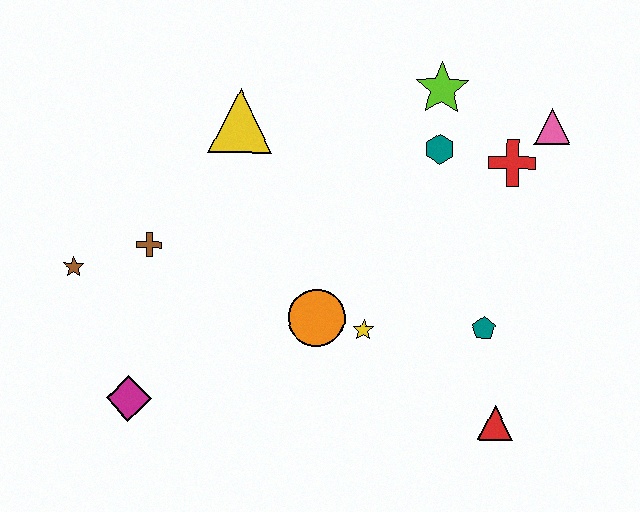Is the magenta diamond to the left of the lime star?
Yes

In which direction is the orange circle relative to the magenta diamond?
The orange circle is to the right of the magenta diamond.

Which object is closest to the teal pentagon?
The red triangle is closest to the teal pentagon.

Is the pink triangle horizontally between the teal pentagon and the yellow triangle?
No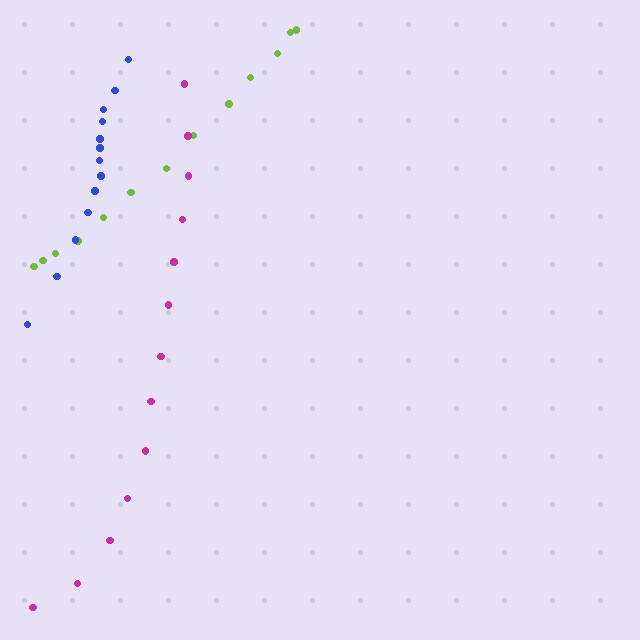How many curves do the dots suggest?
There are 3 distinct paths.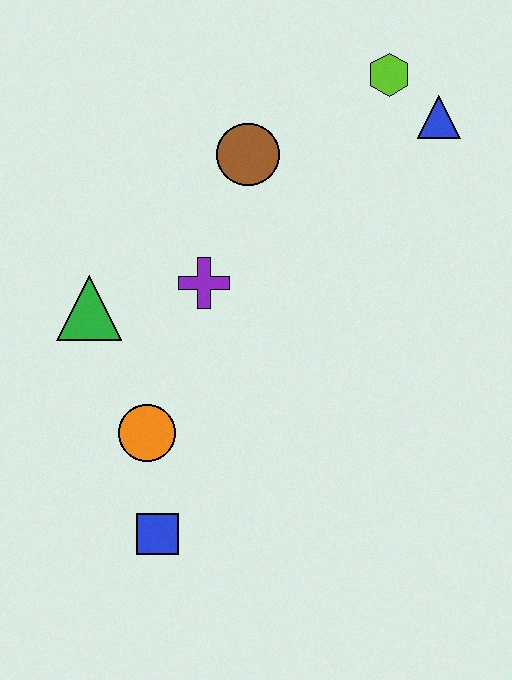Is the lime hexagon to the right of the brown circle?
Yes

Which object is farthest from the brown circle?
The blue square is farthest from the brown circle.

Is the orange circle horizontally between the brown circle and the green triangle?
Yes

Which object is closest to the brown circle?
The purple cross is closest to the brown circle.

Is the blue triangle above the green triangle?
Yes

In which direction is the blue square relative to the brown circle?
The blue square is below the brown circle.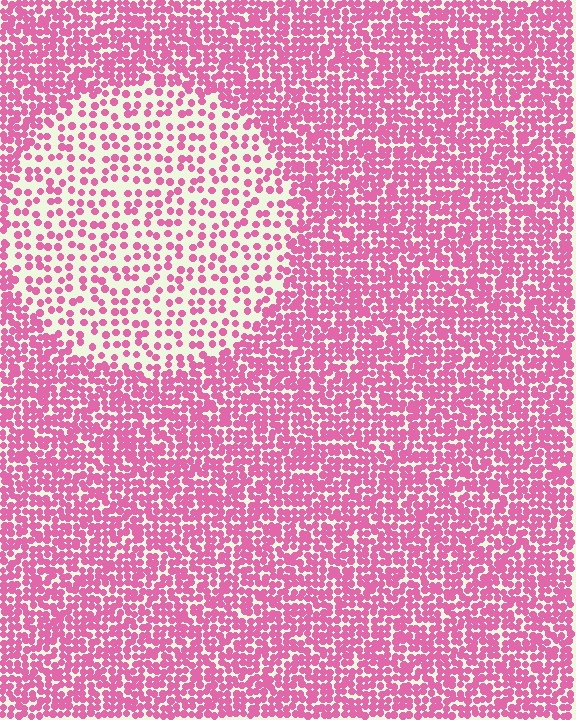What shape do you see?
I see a circle.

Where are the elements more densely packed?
The elements are more densely packed outside the circle boundary.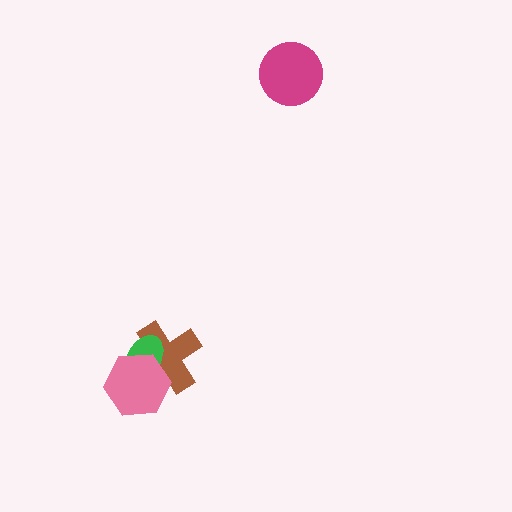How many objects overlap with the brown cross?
2 objects overlap with the brown cross.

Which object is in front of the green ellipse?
The pink hexagon is in front of the green ellipse.